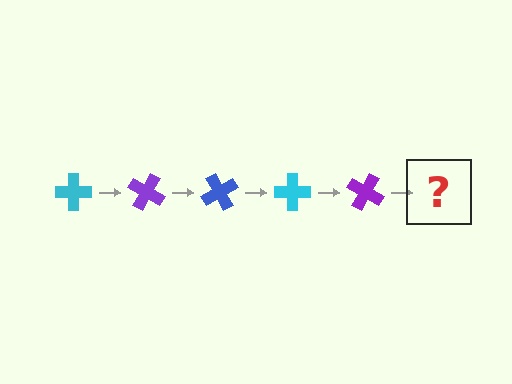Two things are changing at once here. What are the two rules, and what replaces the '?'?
The two rules are that it rotates 30 degrees each step and the color cycles through cyan, purple, and blue. The '?' should be a blue cross, rotated 150 degrees from the start.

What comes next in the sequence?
The next element should be a blue cross, rotated 150 degrees from the start.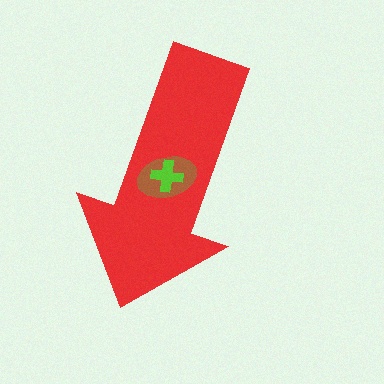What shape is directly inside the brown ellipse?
The lime cross.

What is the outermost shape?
The red arrow.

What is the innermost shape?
The lime cross.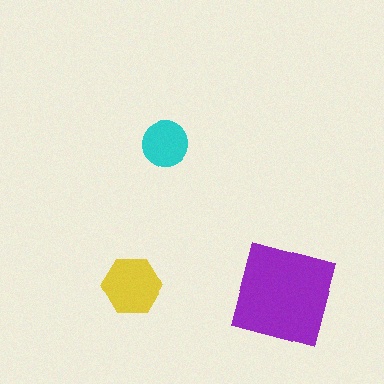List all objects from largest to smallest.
The purple square, the yellow hexagon, the cyan circle.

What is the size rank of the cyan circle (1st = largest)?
3rd.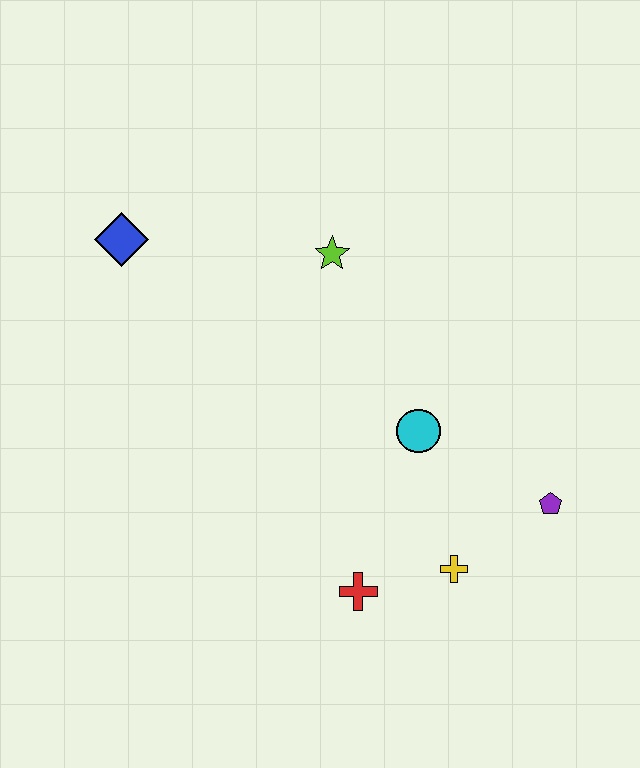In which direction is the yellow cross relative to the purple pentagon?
The yellow cross is to the left of the purple pentagon.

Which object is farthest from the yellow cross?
The blue diamond is farthest from the yellow cross.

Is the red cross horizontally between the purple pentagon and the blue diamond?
Yes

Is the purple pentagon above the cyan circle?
No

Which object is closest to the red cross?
The yellow cross is closest to the red cross.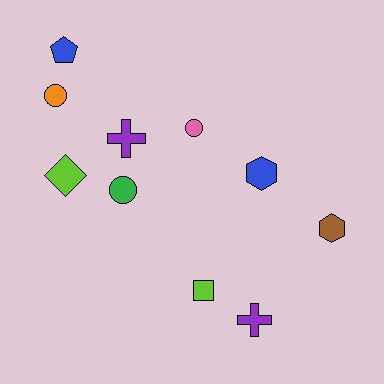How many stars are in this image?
There are no stars.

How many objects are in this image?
There are 10 objects.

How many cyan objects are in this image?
There are no cyan objects.